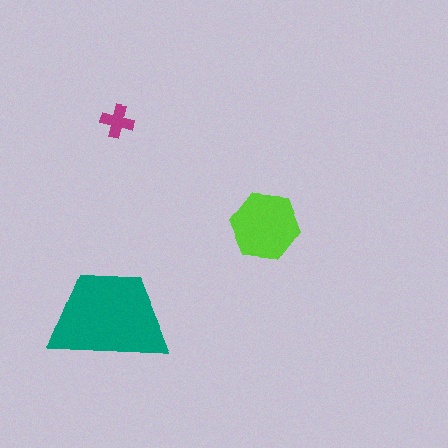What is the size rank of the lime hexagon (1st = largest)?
2nd.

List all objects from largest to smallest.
The teal trapezoid, the lime hexagon, the magenta cross.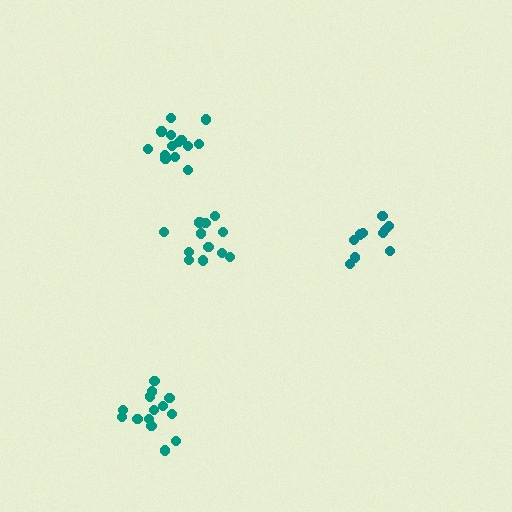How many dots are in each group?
Group 1: 12 dots, Group 2: 10 dots, Group 3: 14 dots, Group 4: 14 dots (50 total).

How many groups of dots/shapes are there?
There are 4 groups.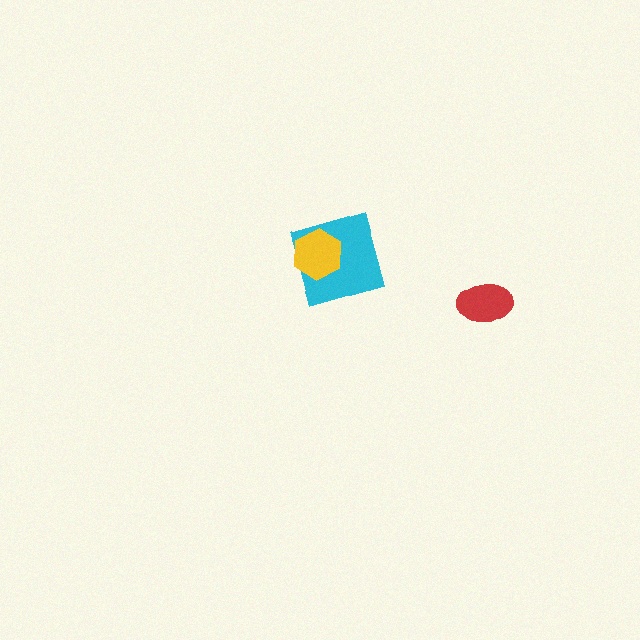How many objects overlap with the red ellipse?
0 objects overlap with the red ellipse.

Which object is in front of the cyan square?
The yellow hexagon is in front of the cyan square.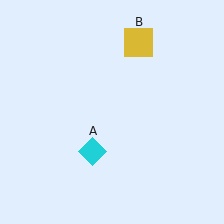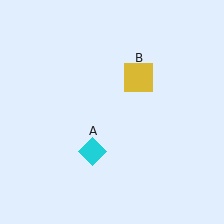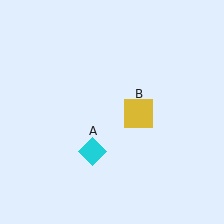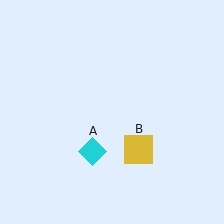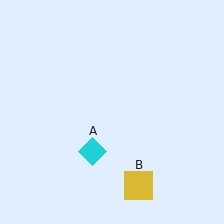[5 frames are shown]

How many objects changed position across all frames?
1 object changed position: yellow square (object B).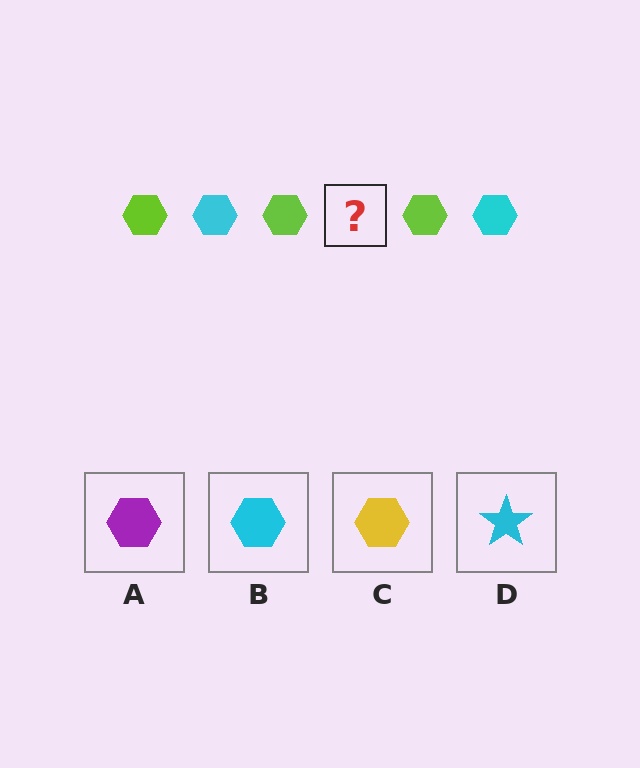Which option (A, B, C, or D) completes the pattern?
B.